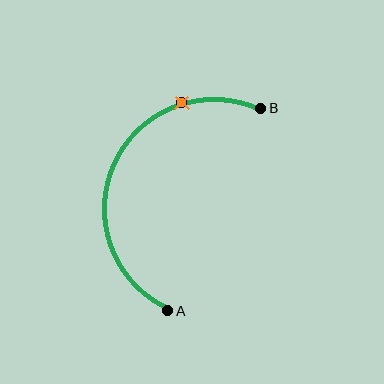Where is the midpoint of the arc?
The arc midpoint is the point on the curve farthest from the straight line joining A and B. It sits to the left of that line.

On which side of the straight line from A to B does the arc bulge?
The arc bulges to the left of the straight line connecting A and B.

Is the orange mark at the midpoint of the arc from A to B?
No. The orange mark lies on the arc but is closer to endpoint B. The arc midpoint would be at the point on the curve equidistant along the arc from both A and B.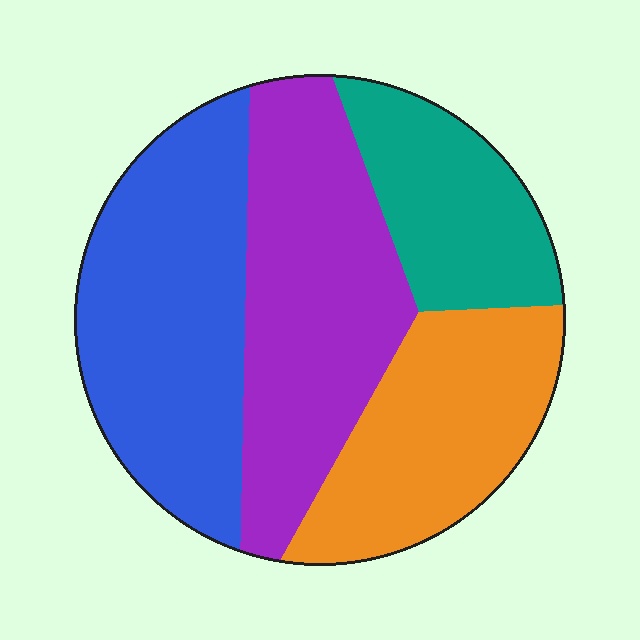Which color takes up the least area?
Teal, at roughly 15%.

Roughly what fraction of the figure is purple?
Purple takes up between a sixth and a third of the figure.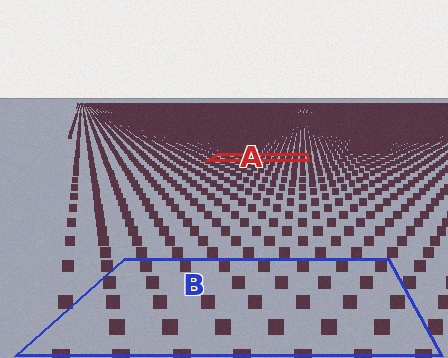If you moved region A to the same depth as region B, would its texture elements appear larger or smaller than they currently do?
They would appear larger. At a closer depth, the same texture elements are projected at a bigger on-screen size.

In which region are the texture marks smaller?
The texture marks are smaller in region A, because it is farther away.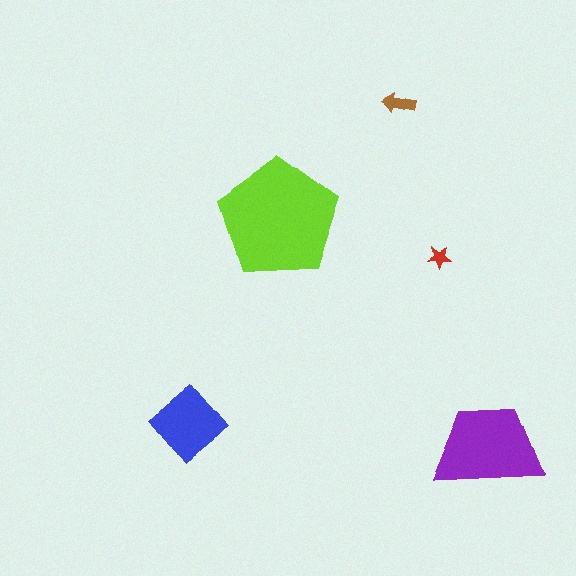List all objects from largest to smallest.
The lime pentagon, the purple trapezoid, the blue diamond, the brown arrow, the red star.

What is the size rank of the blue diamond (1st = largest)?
3rd.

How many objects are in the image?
There are 5 objects in the image.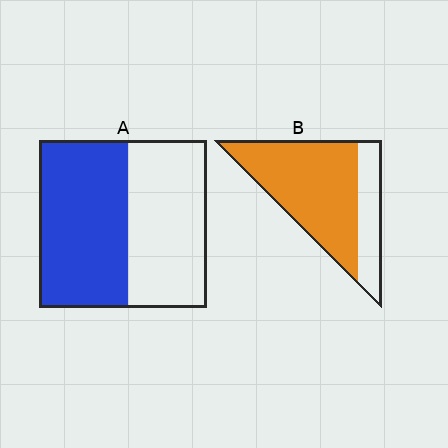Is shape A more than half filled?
Roughly half.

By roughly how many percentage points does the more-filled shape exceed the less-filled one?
By roughly 20 percentage points (B over A).